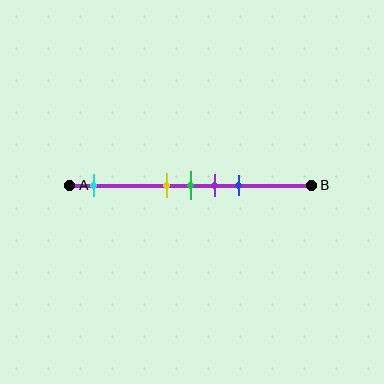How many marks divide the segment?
There are 5 marks dividing the segment.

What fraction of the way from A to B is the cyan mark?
The cyan mark is approximately 10% (0.1) of the way from A to B.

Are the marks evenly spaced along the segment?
No, the marks are not evenly spaced.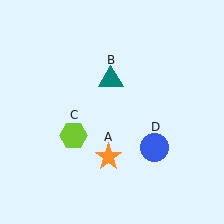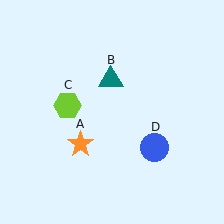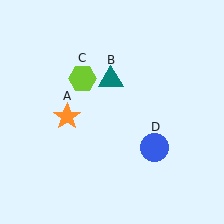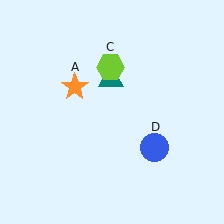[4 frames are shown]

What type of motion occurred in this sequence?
The orange star (object A), lime hexagon (object C) rotated clockwise around the center of the scene.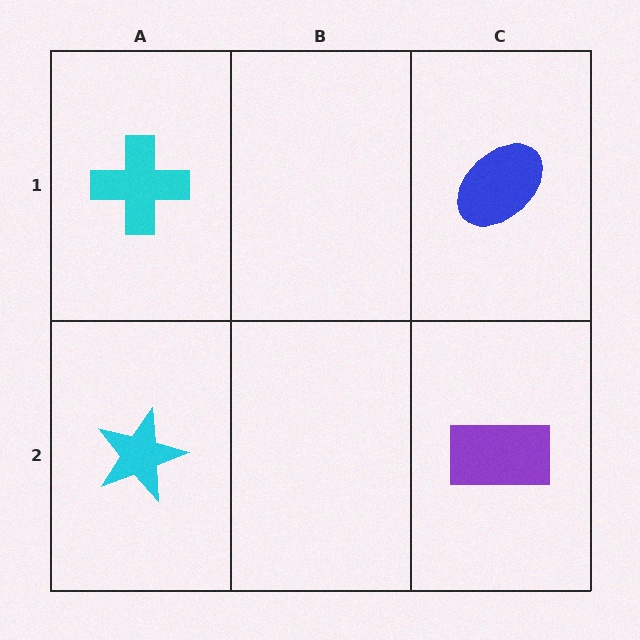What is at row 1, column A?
A cyan cross.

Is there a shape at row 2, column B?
No, that cell is empty.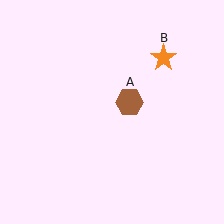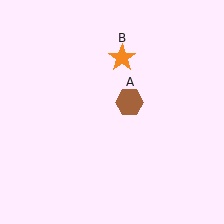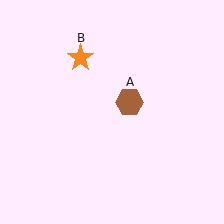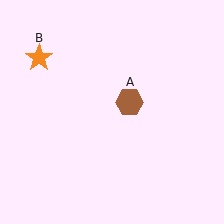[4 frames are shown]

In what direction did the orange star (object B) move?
The orange star (object B) moved left.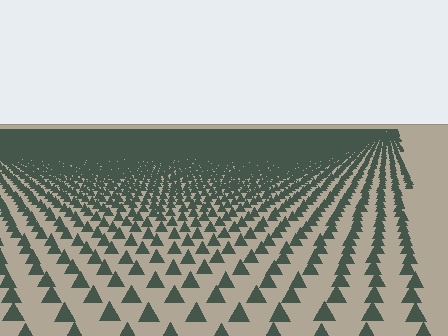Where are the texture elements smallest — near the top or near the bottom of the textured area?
Near the top.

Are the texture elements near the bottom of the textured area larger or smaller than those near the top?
Larger. Near the bottom, elements are closer to the viewer and appear at a bigger on-screen size.